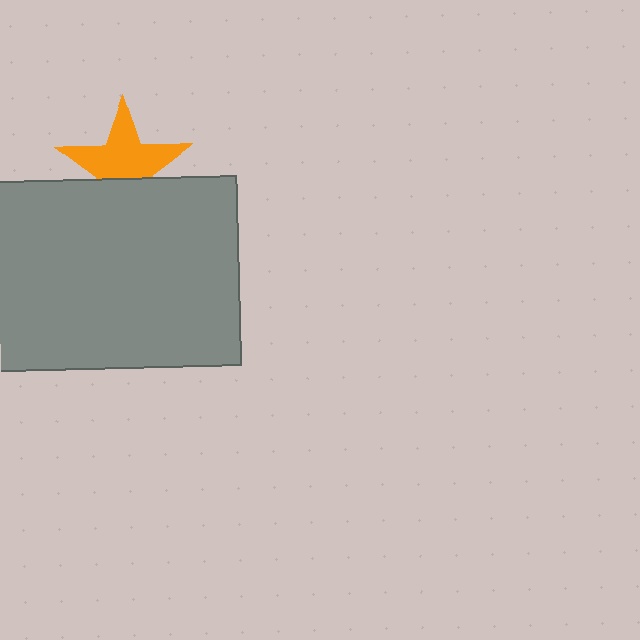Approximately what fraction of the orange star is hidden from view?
Roughly 35% of the orange star is hidden behind the gray rectangle.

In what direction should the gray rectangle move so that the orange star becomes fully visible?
The gray rectangle should move down. That is the shortest direction to clear the overlap and leave the orange star fully visible.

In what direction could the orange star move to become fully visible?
The orange star could move up. That would shift it out from behind the gray rectangle entirely.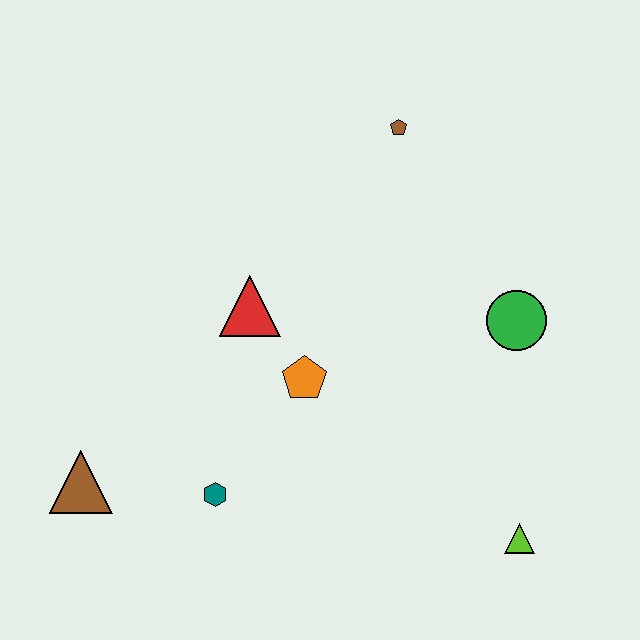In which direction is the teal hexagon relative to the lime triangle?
The teal hexagon is to the left of the lime triangle.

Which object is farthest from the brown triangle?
The brown pentagon is farthest from the brown triangle.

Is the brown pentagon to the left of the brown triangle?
No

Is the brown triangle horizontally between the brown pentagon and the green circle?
No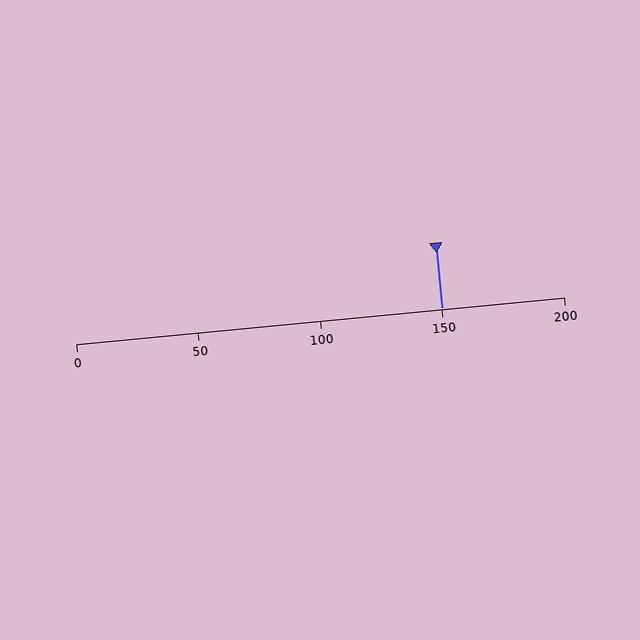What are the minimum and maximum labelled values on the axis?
The axis runs from 0 to 200.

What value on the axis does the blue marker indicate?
The marker indicates approximately 150.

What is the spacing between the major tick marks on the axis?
The major ticks are spaced 50 apart.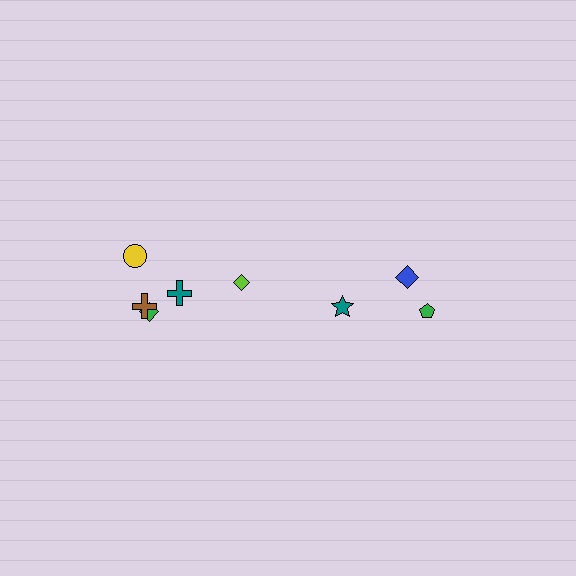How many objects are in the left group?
There are 5 objects.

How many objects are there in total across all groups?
There are 8 objects.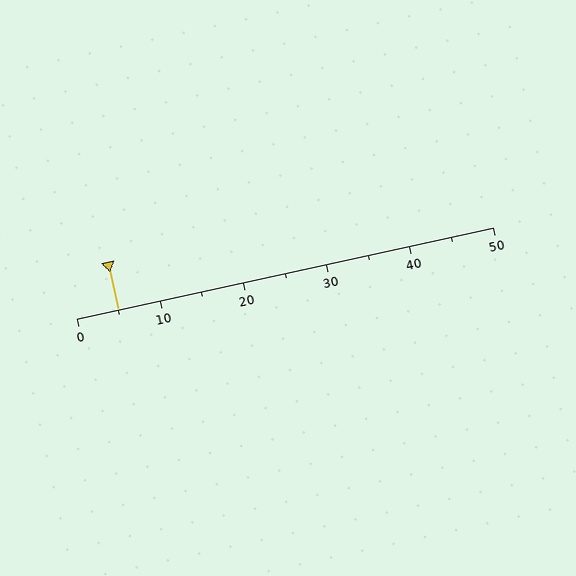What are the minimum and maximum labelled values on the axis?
The axis runs from 0 to 50.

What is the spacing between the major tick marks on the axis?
The major ticks are spaced 10 apart.